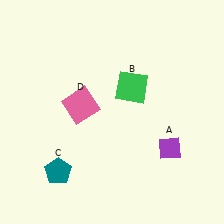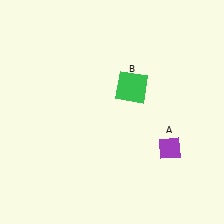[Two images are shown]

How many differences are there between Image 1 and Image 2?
There are 2 differences between the two images.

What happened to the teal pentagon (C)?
The teal pentagon (C) was removed in Image 2. It was in the bottom-left area of Image 1.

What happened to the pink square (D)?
The pink square (D) was removed in Image 2. It was in the top-left area of Image 1.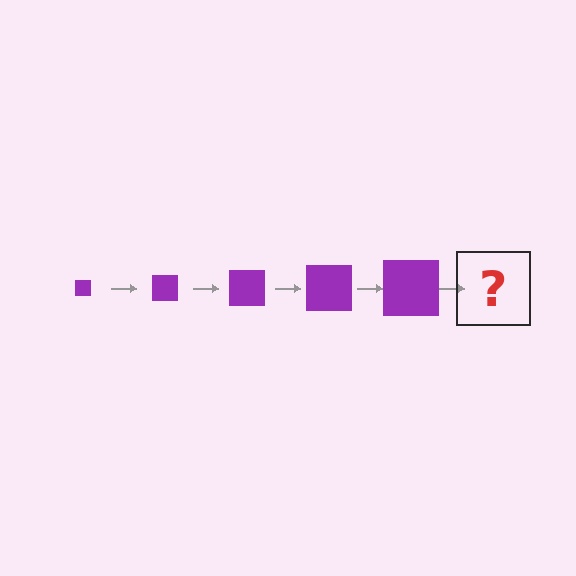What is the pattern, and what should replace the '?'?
The pattern is that the square gets progressively larger each step. The '?' should be a purple square, larger than the previous one.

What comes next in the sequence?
The next element should be a purple square, larger than the previous one.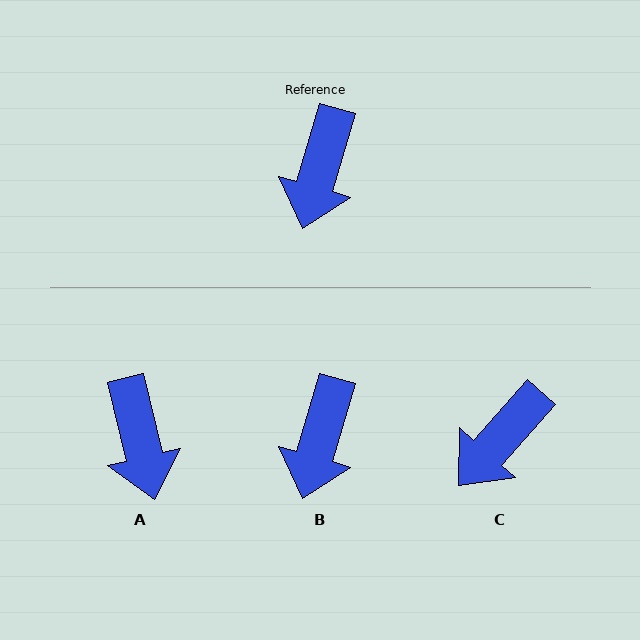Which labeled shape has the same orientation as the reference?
B.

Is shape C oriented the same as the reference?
No, it is off by about 26 degrees.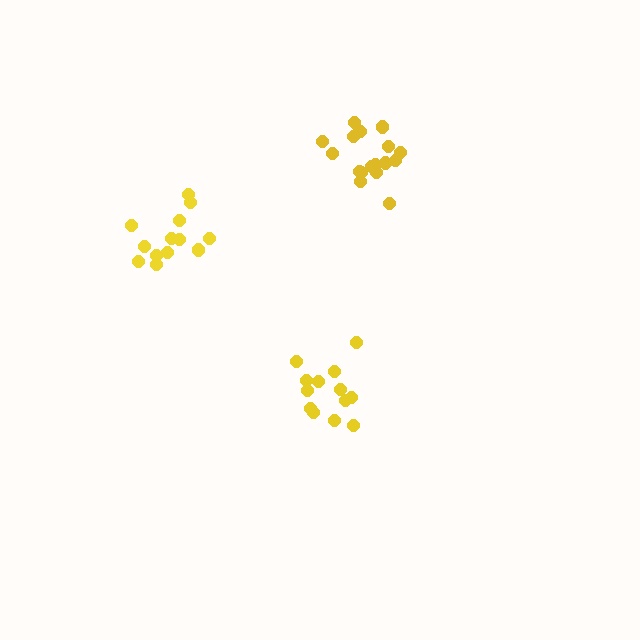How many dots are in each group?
Group 1: 13 dots, Group 2: 17 dots, Group 3: 13 dots (43 total).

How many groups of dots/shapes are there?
There are 3 groups.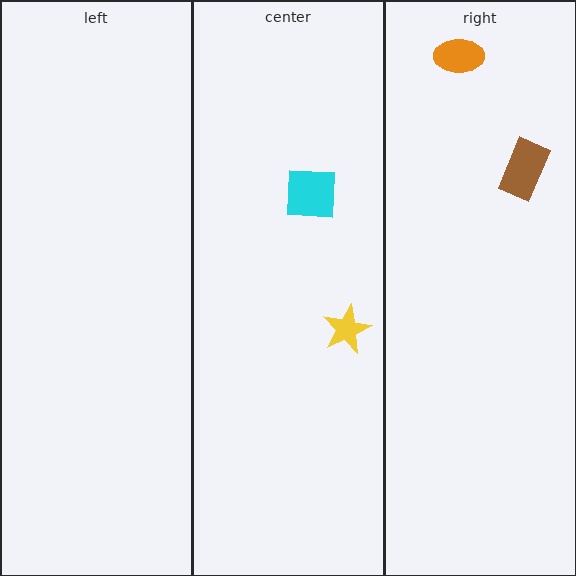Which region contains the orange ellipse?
The right region.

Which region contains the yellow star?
The center region.